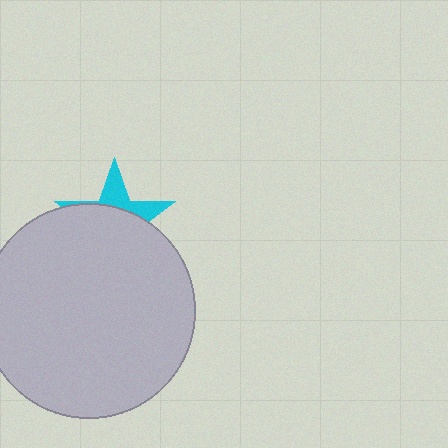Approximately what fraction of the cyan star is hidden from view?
Roughly 68% of the cyan star is hidden behind the light gray circle.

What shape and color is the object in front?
The object in front is a light gray circle.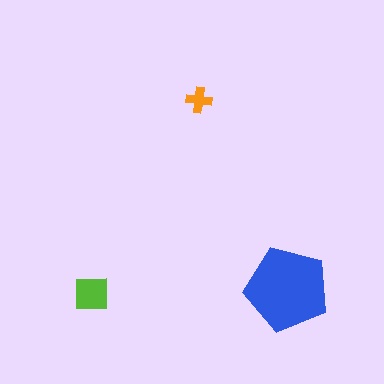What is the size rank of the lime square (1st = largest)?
2nd.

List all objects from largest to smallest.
The blue pentagon, the lime square, the orange cross.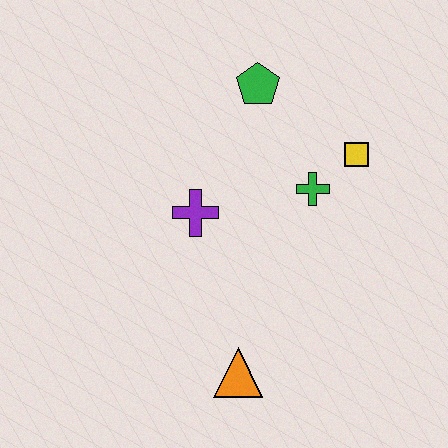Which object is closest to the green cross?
The yellow square is closest to the green cross.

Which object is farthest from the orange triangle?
The green pentagon is farthest from the orange triangle.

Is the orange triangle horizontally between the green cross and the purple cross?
Yes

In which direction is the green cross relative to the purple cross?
The green cross is to the right of the purple cross.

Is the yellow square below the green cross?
No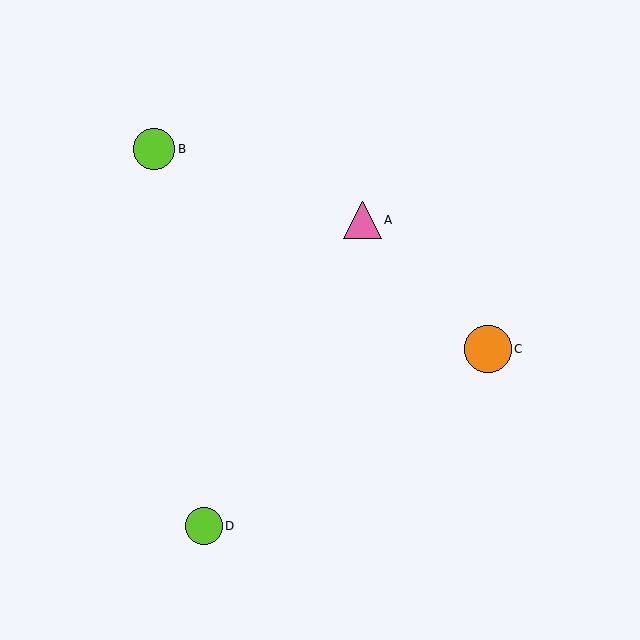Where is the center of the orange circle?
The center of the orange circle is at (488, 349).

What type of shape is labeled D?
Shape D is a lime circle.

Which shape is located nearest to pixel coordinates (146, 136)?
The lime circle (labeled B) at (154, 149) is nearest to that location.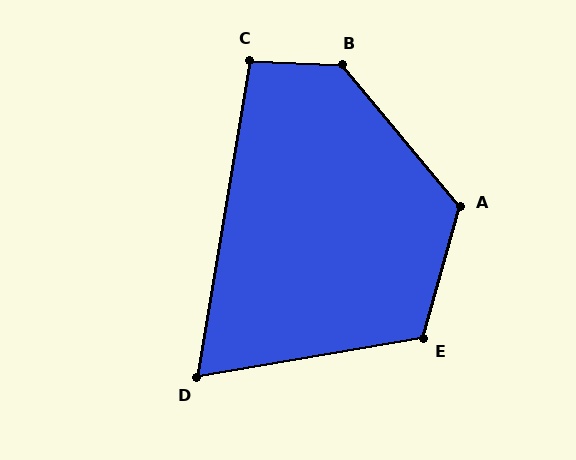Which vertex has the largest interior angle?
B, at approximately 133 degrees.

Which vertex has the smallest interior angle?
D, at approximately 71 degrees.